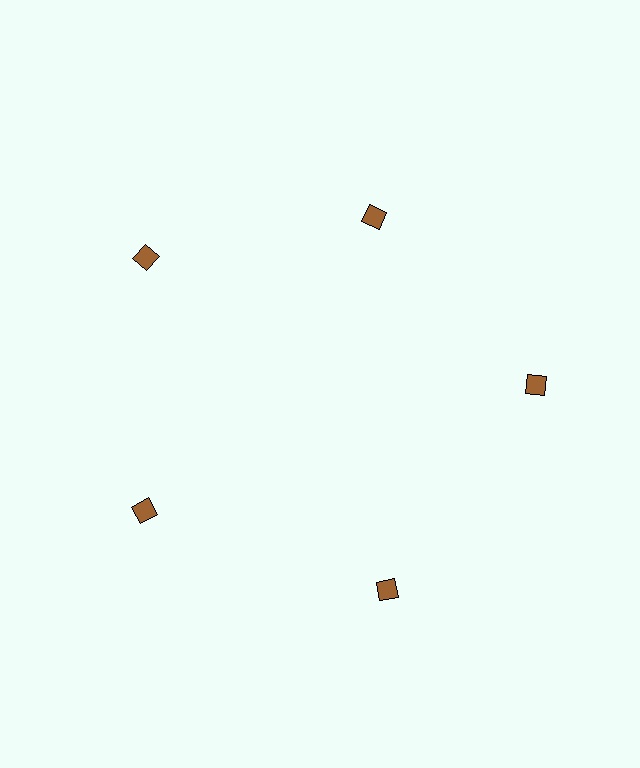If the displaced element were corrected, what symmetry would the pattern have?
It would have 5-fold rotational symmetry — the pattern would map onto itself every 72 degrees.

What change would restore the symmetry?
The symmetry would be restored by moving it outward, back onto the ring so that all 5 squares sit at equal angles and equal distance from the center.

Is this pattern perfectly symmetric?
No. The 5 brown squares are arranged in a ring, but one element near the 1 o'clock position is pulled inward toward the center, breaking the 5-fold rotational symmetry.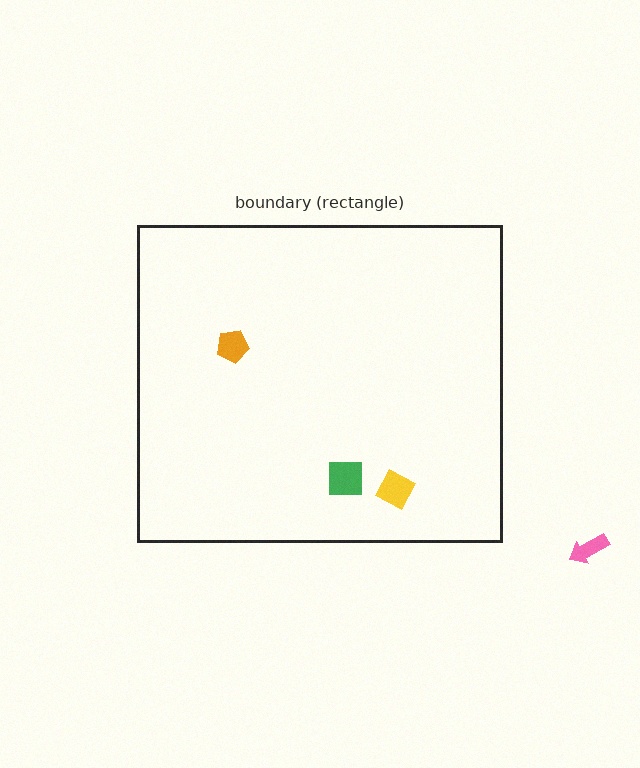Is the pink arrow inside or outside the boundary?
Outside.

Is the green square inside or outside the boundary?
Inside.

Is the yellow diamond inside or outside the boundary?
Inside.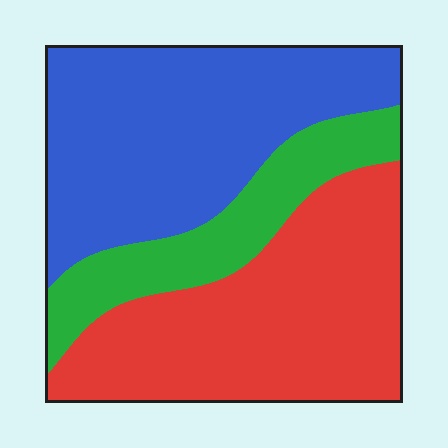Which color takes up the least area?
Green, at roughly 20%.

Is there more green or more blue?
Blue.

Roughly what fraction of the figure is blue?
Blue takes up between a third and a half of the figure.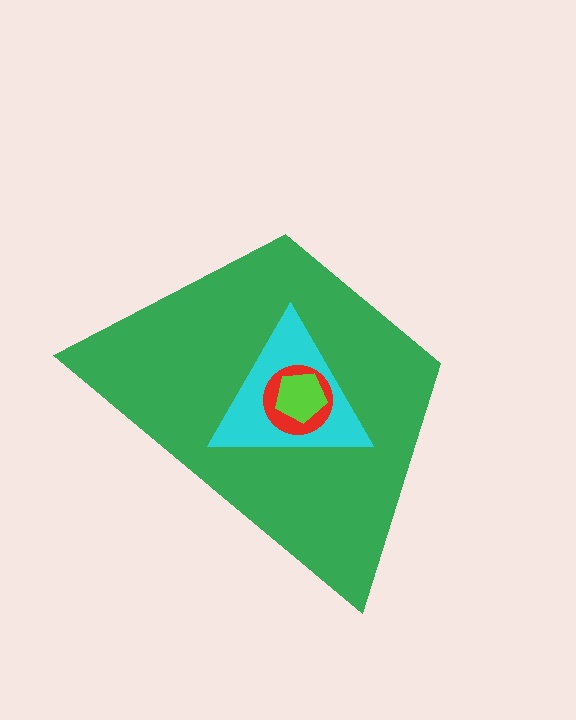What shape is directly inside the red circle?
The lime pentagon.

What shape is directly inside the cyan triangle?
The red circle.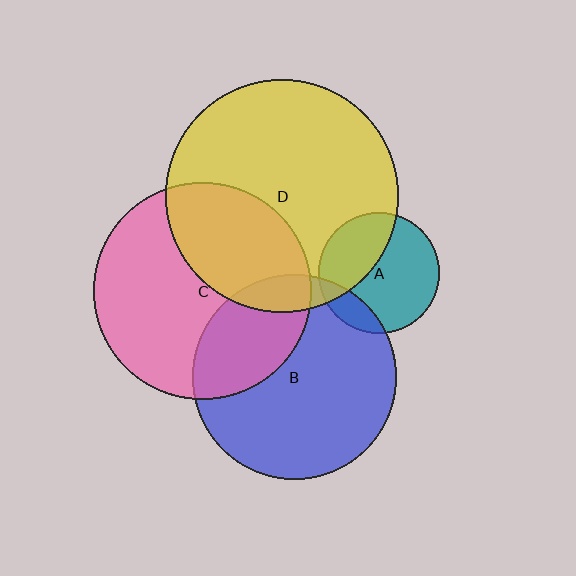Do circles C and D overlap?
Yes.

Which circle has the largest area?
Circle D (yellow).